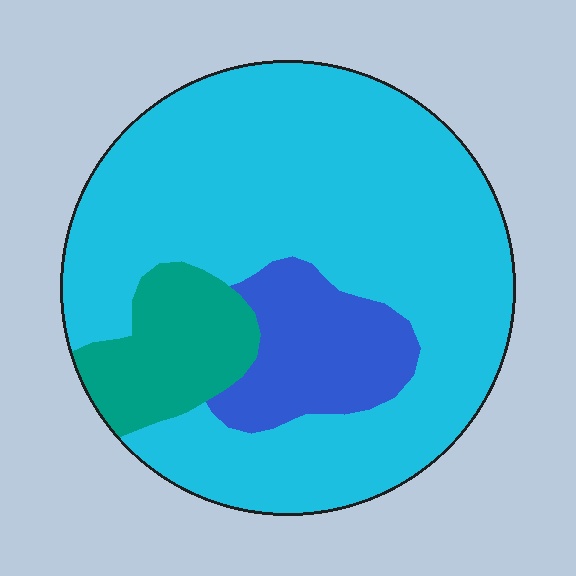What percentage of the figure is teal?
Teal takes up less than a sixth of the figure.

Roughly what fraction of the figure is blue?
Blue takes up less than a sixth of the figure.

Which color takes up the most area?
Cyan, at roughly 75%.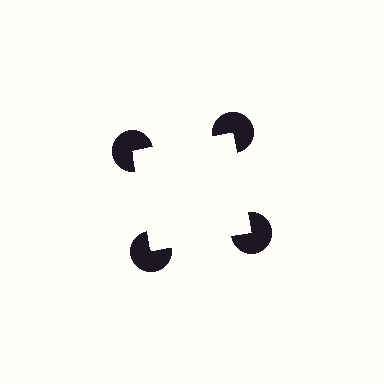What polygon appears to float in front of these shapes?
An illusory square — its edges are inferred from the aligned wedge cuts in the pac-man discs, not physically drawn.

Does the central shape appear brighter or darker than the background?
It typically appears slightly brighter than the background, even though no actual brightness change is drawn.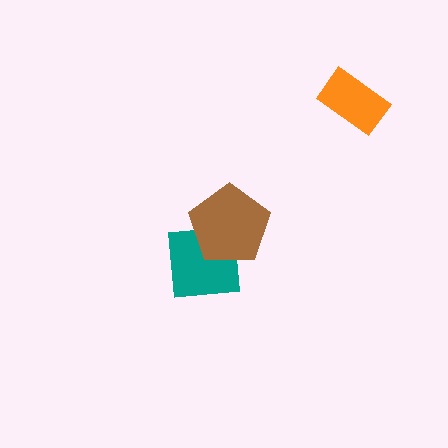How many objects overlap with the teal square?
1 object overlaps with the teal square.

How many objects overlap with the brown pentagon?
1 object overlaps with the brown pentagon.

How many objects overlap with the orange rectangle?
0 objects overlap with the orange rectangle.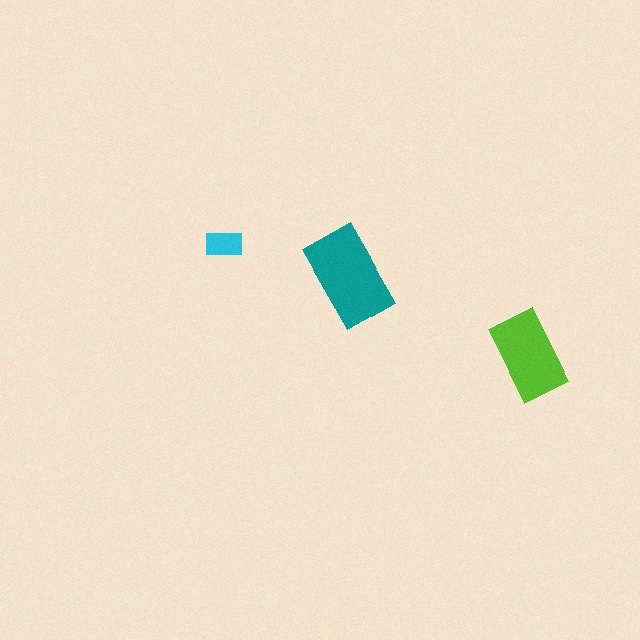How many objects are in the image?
There are 3 objects in the image.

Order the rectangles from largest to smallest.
the teal one, the lime one, the cyan one.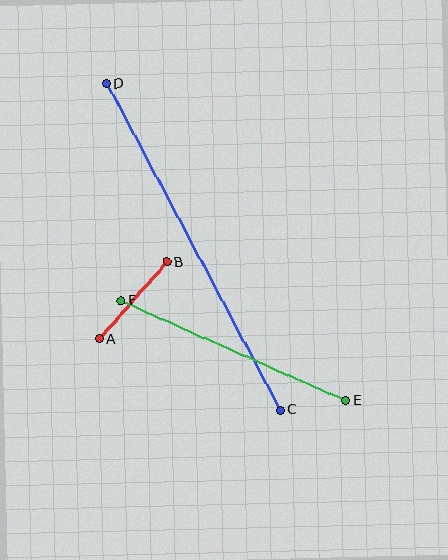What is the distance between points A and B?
The distance is approximately 102 pixels.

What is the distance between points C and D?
The distance is approximately 370 pixels.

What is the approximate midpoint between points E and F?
The midpoint is at approximately (234, 351) pixels.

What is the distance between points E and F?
The distance is approximately 246 pixels.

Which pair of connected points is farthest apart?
Points C and D are farthest apart.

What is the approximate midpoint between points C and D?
The midpoint is at approximately (193, 247) pixels.